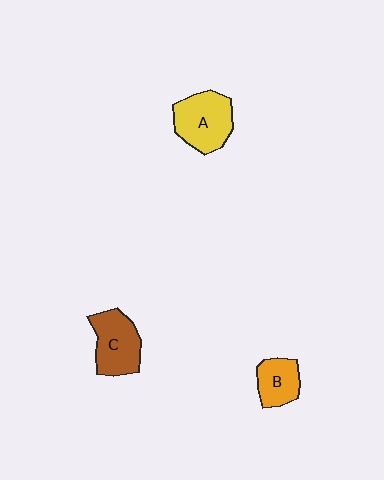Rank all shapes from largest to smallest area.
From largest to smallest: A (yellow), C (brown), B (orange).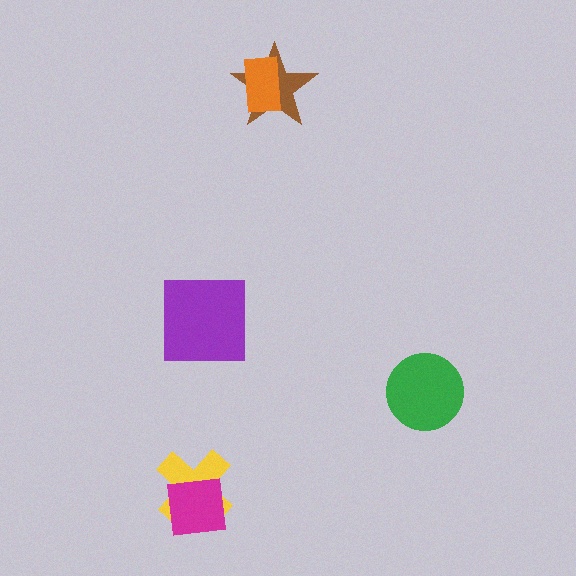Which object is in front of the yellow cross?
The magenta square is in front of the yellow cross.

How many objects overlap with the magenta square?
1 object overlaps with the magenta square.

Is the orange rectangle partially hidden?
No, no other shape covers it.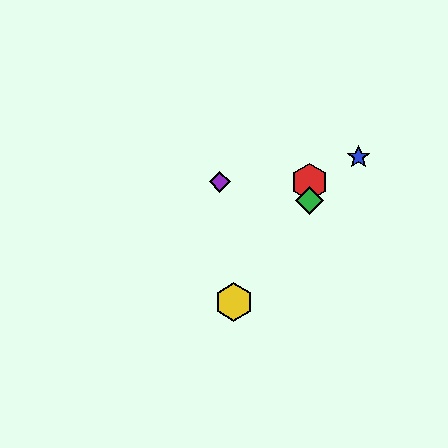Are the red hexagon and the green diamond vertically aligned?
Yes, both are at x≈309.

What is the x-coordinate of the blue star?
The blue star is at x≈359.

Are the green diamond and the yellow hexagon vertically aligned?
No, the green diamond is at x≈309 and the yellow hexagon is at x≈234.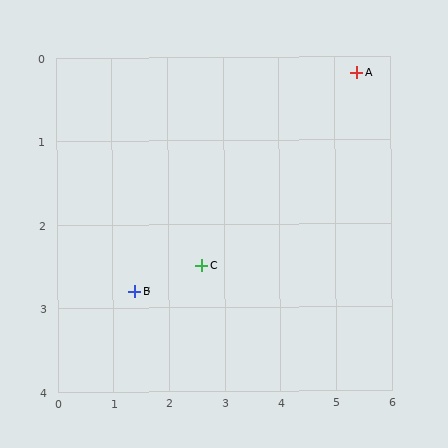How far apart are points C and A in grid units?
Points C and A are about 3.6 grid units apart.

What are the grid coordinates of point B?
Point B is at approximately (1.4, 2.8).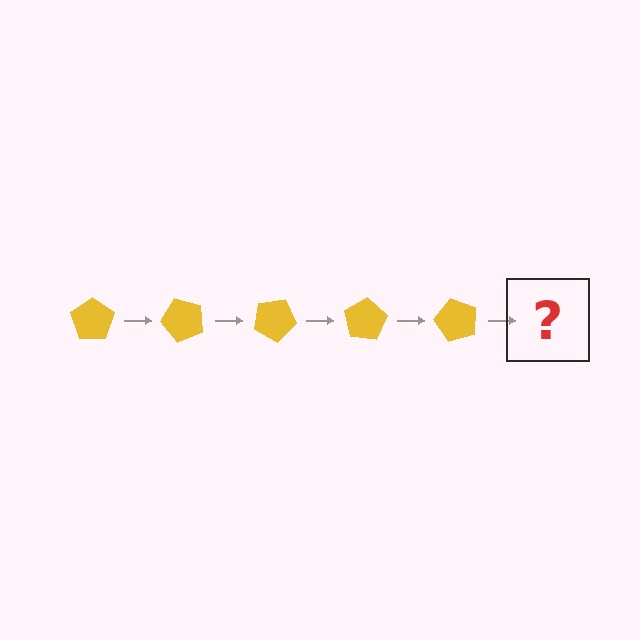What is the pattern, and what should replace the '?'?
The pattern is that the pentagon rotates 50 degrees each step. The '?' should be a yellow pentagon rotated 250 degrees.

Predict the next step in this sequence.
The next step is a yellow pentagon rotated 250 degrees.